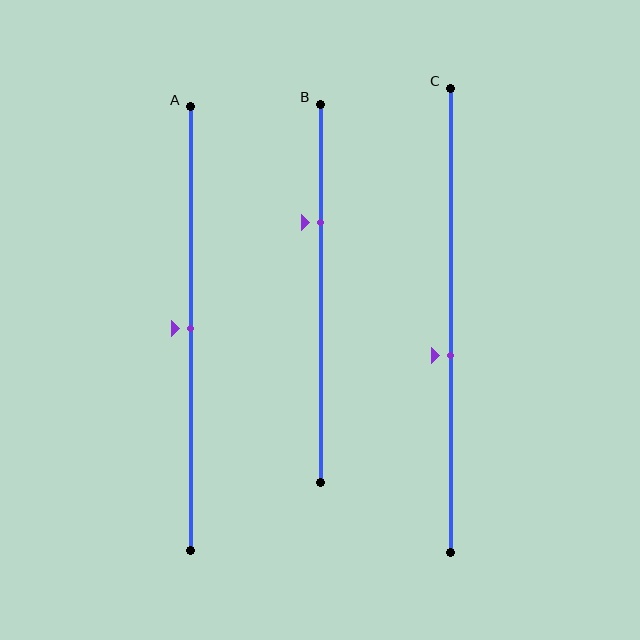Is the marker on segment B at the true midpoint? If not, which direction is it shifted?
No, the marker on segment B is shifted upward by about 19% of the segment length.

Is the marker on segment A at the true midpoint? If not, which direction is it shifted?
Yes, the marker on segment A is at the true midpoint.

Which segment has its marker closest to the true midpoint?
Segment A has its marker closest to the true midpoint.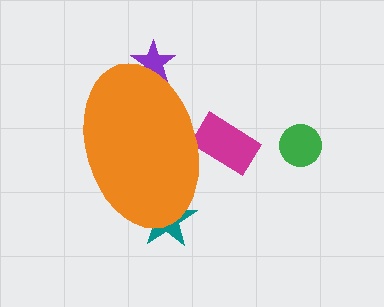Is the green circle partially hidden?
No, the green circle is fully visible.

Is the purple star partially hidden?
Yes, the purple star is partially hidden behind the orange ellipse.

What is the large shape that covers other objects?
An orange ellipse.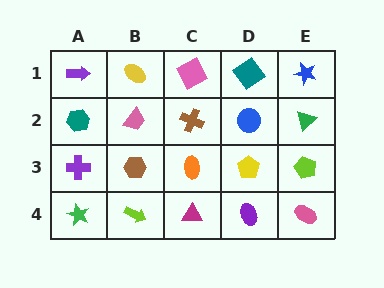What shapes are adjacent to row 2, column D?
A teal diamond (row 1, column D), a yellow pentagon (row 3, column D), a brown cross (row 2, column C), a green triangle (row 2, column E).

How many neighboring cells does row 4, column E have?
2.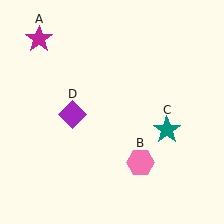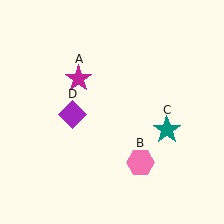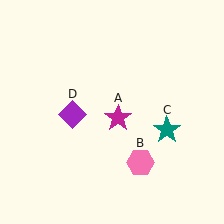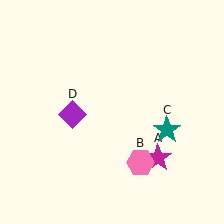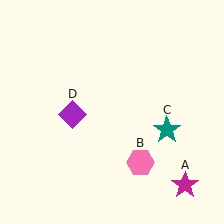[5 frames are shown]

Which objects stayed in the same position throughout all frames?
Pink hexagon (object B) and teal star (object C) and purple diamond (object D) remained stationary.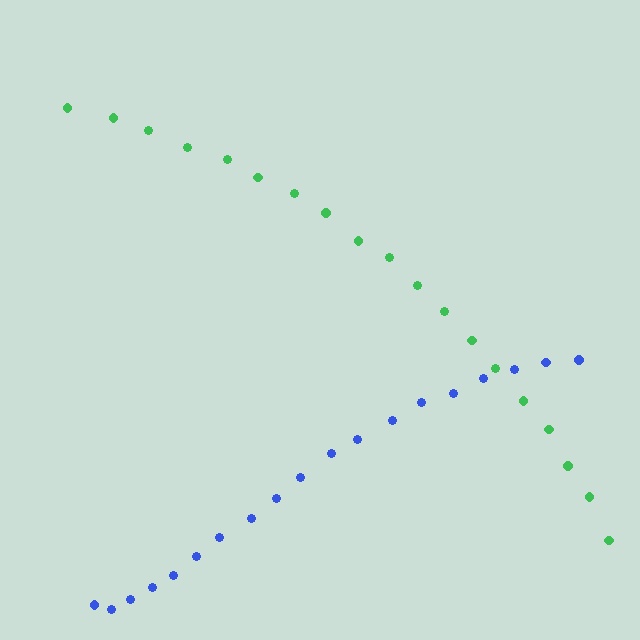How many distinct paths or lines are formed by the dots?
There are 2 distinct paths.